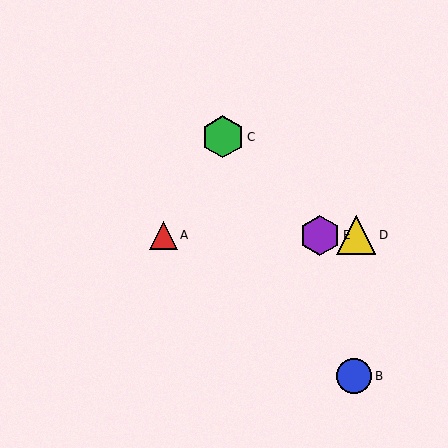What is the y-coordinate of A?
Object A is at y≈235.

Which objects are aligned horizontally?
Objects A, D, E are aligned horizontally.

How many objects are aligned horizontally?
3 objects (A, D, E) are aligned horizontally.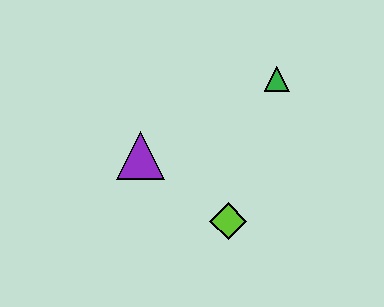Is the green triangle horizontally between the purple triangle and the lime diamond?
No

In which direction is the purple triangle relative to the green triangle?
The purple triangle is to the left of the green triangle.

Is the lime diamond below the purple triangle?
Yes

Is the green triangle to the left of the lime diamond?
No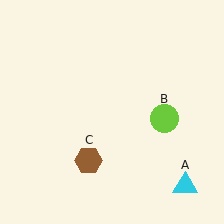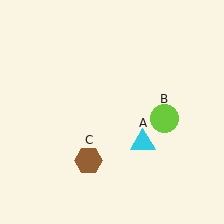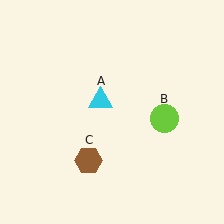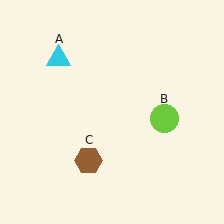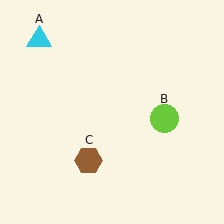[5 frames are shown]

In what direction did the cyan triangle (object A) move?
The cyan triangle (object A) moved up and to the left.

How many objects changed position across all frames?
1 object changed position: cyan triangle (object A).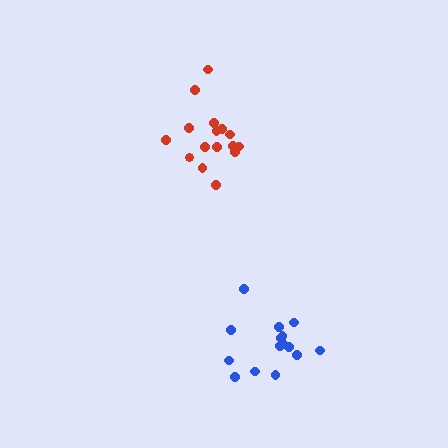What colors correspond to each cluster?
The clusters are colored: red, blue.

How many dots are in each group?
Group 1: 16 dots, Group 2: 15 dots (31 total).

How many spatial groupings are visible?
There are 2 spatial groupings.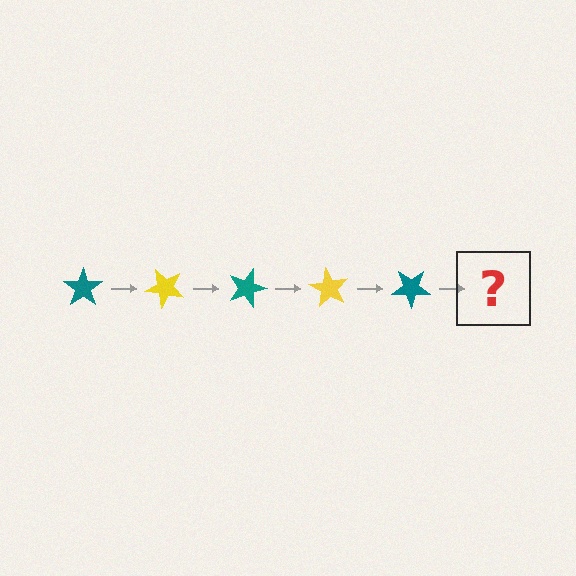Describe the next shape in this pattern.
It should be a yellow star, rotated 225 degrees from the start.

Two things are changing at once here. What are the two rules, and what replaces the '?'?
The two rules are that it rotates 45 degrees each step and the color cycles through teal and yellow. The '?' should be a yellow star, rotated 225 degrees from the start.